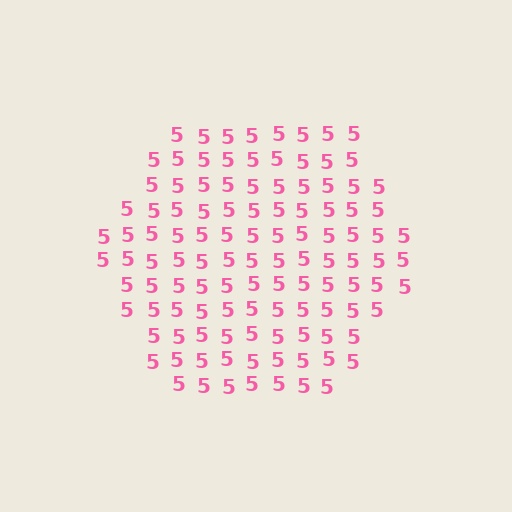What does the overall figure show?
The overall figure shows a hexagon.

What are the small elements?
The small elements are digit 5's.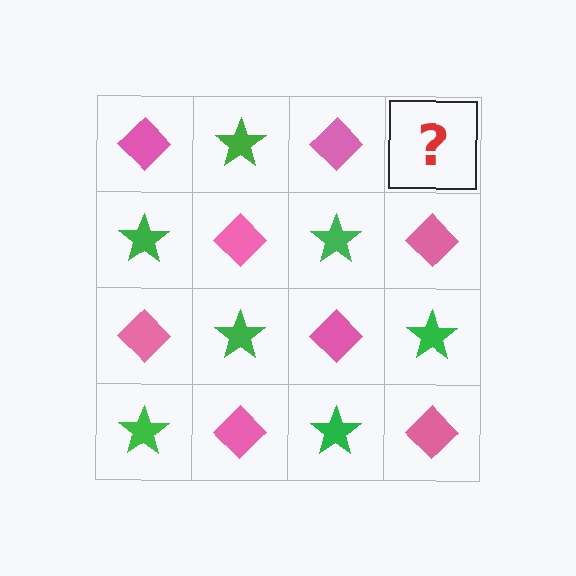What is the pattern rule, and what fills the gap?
The rule is that it alternates pink diamond and green star in a checkerboard pattern. The gap should be filled with a green star.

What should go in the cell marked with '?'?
The missing cell should contain a green star.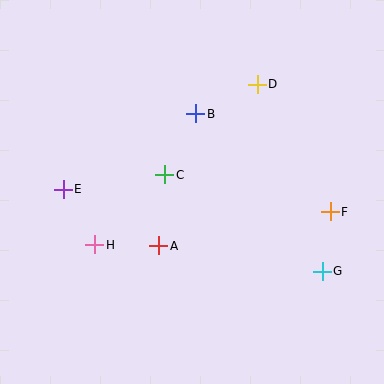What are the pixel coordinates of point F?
Point F is at (330, 212).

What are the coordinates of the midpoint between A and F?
The midpoint between A and F is at (245, 229).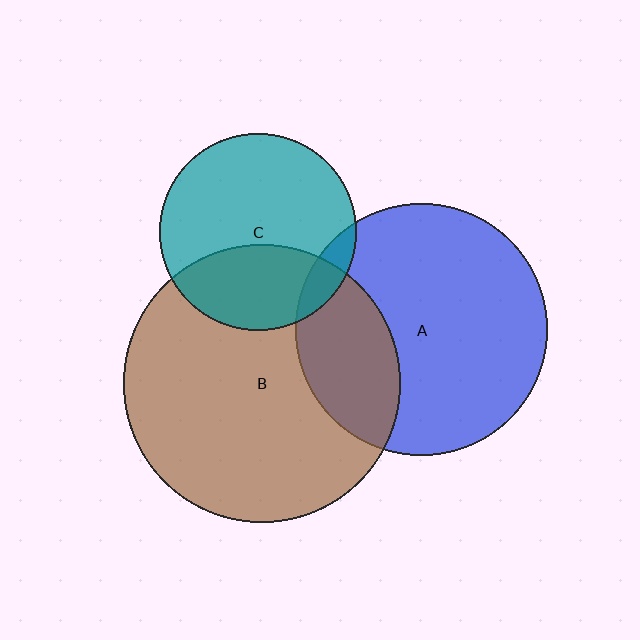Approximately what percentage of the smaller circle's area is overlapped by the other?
Approximately 10%.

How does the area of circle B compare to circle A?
Approximately 1.2 times.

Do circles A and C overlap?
Yes.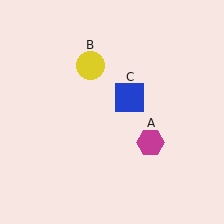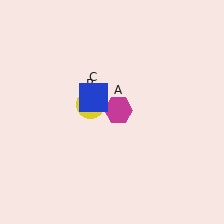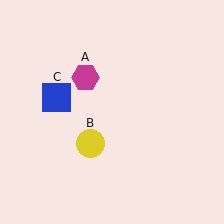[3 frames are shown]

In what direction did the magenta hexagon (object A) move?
The magenta hexagon (object A) moved up and to the left.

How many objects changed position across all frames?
3 objects changed position: magenta hexagon (object A), yellow circle (object B), blue square (object C).